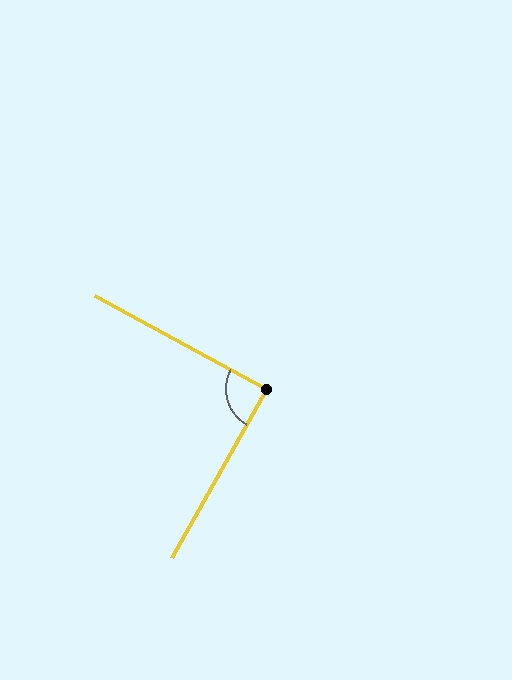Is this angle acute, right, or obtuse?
It is approximately a right angle.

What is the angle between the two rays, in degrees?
Approximately 89 degrees.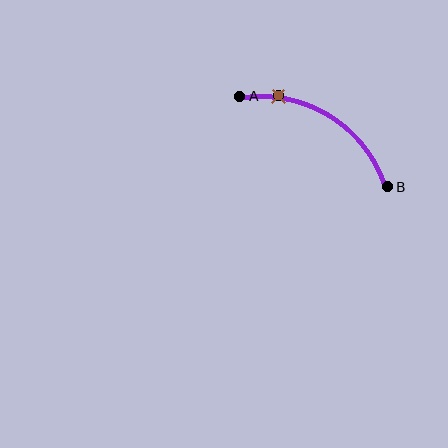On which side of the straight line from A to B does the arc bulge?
The arc bulges above the straight line connecting A and B.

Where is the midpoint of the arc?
The arc midpoint is the point on the curve farthest from the straight line joining A and B. It sits above that line.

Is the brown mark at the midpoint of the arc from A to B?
No. The brown mark lies on the arc but is closer to endpoint A. The arc midpoint would be at the point on the curve equidistant along the arc from both A and B.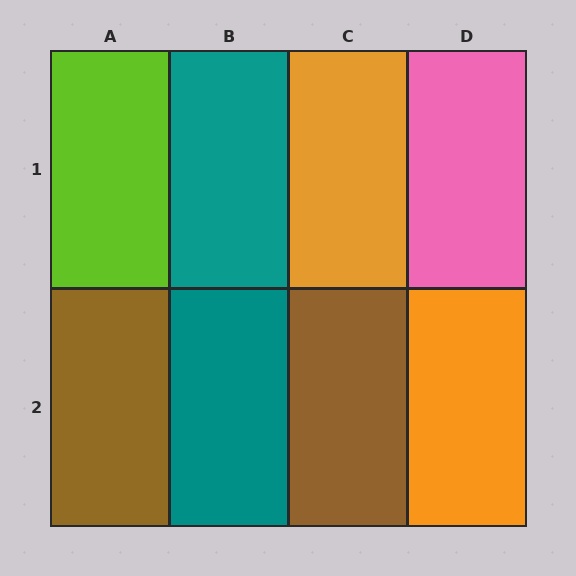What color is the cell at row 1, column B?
Teal.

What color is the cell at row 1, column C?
Orange.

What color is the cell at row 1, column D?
Pink.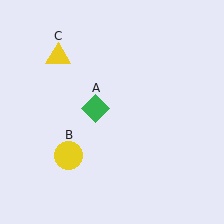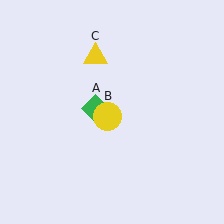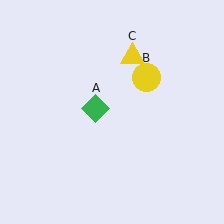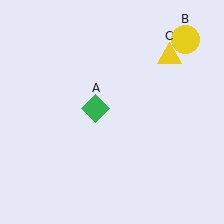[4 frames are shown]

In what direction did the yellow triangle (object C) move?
The yellow triangle (object C) moved right.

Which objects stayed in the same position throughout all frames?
Green diamond (object A) remained stationary.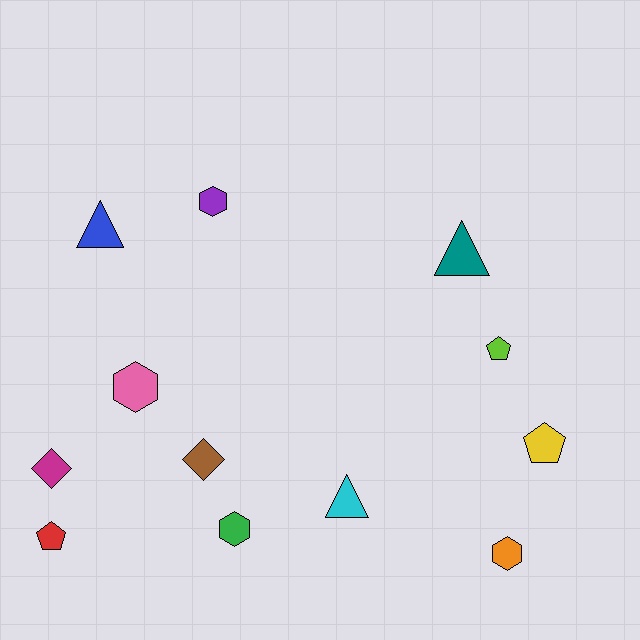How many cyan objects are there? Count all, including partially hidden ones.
There is 1 cyan object.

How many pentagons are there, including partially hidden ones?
There are 3 pentagons.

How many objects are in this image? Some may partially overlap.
There are 12 objects.